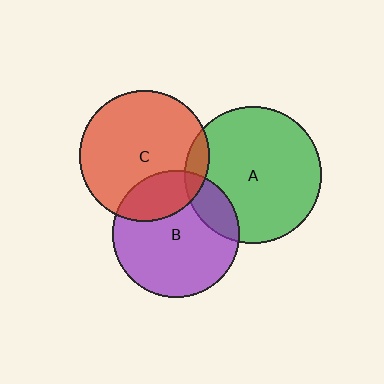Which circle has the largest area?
Circle A (green).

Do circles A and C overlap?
Yes.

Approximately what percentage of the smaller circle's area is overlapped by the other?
Approximately 10%.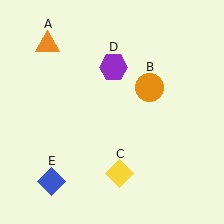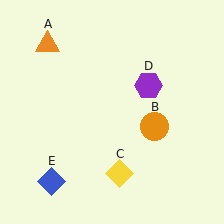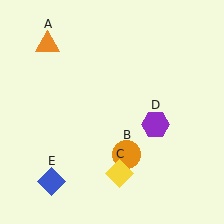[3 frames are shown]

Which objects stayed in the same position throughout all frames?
Orange triangle (object A) and yellow diamond (object C) and blue diamond (object E) remained stationary.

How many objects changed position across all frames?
2 objects changed position: orange circle (object B), purple hexagon (object D).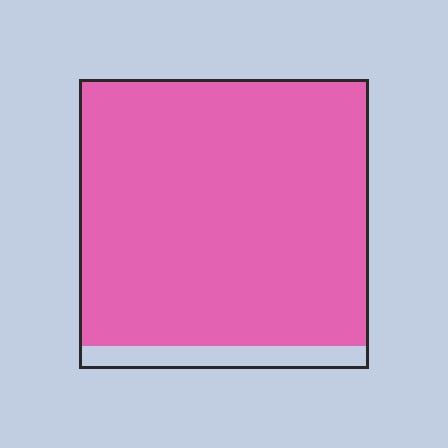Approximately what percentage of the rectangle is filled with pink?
Approximately 90%.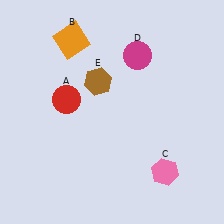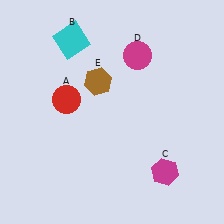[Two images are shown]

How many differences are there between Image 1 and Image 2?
There are 2 differences between the two images.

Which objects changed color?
B changed from orange to cyan. C changed from pink to magenta.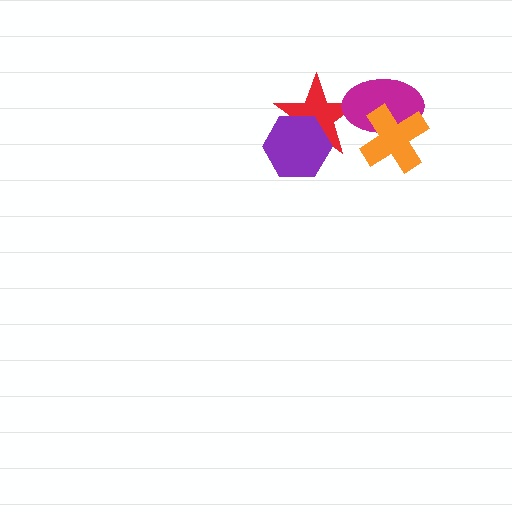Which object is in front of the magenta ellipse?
The orange cross is in front of the magenta ellipse.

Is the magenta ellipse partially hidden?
Yes, it is partially covered by another shape.